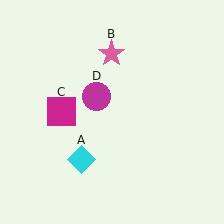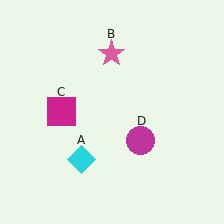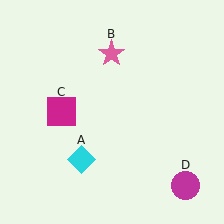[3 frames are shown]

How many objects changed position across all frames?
1 object changed position: magenta circle (object D).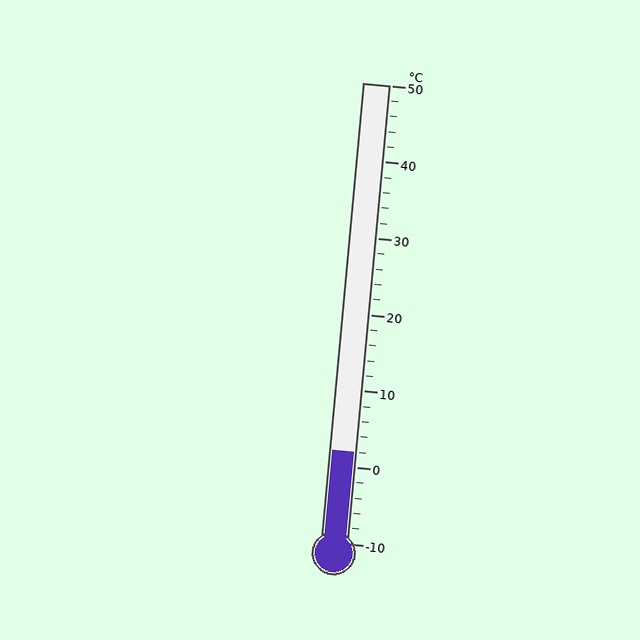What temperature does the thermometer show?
The thermometer shows approximately 2°C.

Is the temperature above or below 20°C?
The temperature is below 20°C.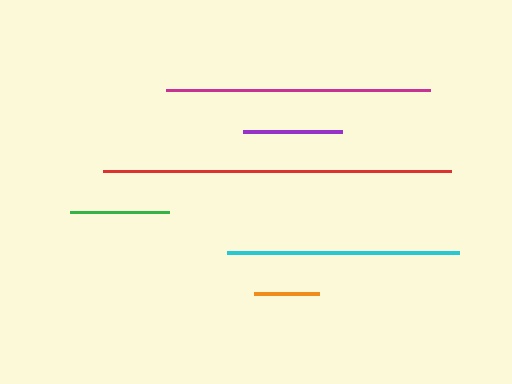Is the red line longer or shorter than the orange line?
The red line is longer than the orange line.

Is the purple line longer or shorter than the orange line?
The purple line is longer than the orange line.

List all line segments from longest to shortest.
From longest to shortest: red, magenta, cyan, purple, green, orange.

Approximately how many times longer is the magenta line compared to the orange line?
The magenta line is approximately 4.1 times the length of the orange line.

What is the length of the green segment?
The green segment is approximately 99 pixels long.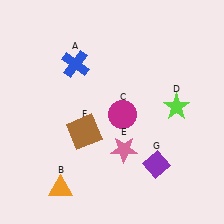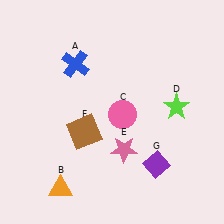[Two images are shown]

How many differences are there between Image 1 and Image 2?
There is 1 difference between the two images.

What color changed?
The circle (C) changed from magenta in Image 1 to pink in Image 2.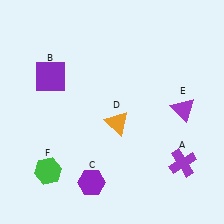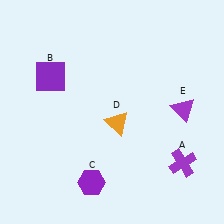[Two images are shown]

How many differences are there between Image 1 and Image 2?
There is 1 difference between the two images.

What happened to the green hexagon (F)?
The green hexagon (F) was removed in Image 2. It was in the bottom-left area of Image 1.